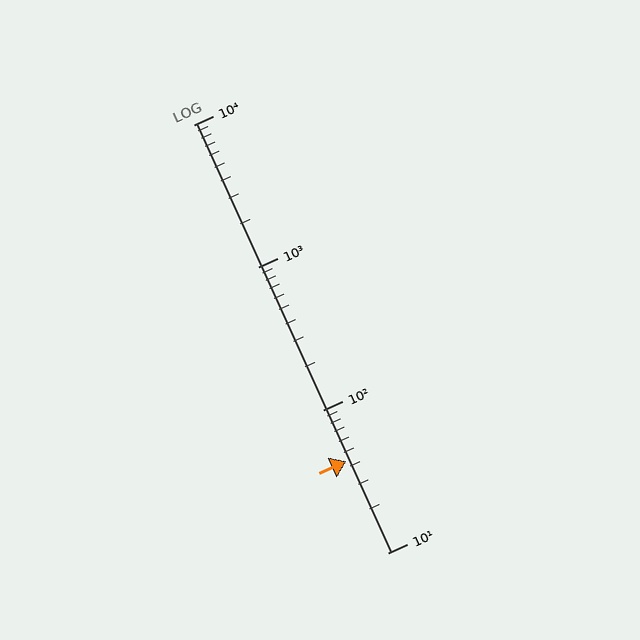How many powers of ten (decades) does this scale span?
The scale spans 3 decades, from 10 to 10000.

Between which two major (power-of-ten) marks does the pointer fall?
The pointer is between 10 and 100.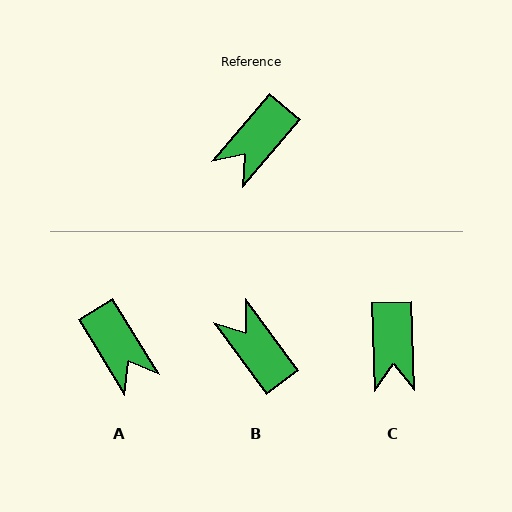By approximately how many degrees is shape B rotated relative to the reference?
Approximately 104 degrees clockwise.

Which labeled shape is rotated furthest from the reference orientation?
B, about 104 degrees away.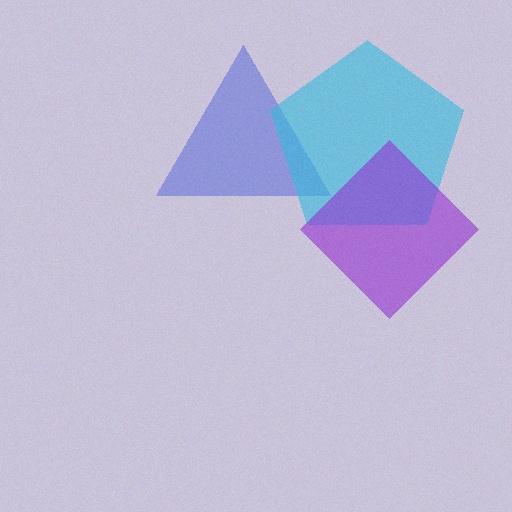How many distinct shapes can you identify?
There are 3 distinct shapes: a blue triangle, a cyan pentagon, a purple diamond.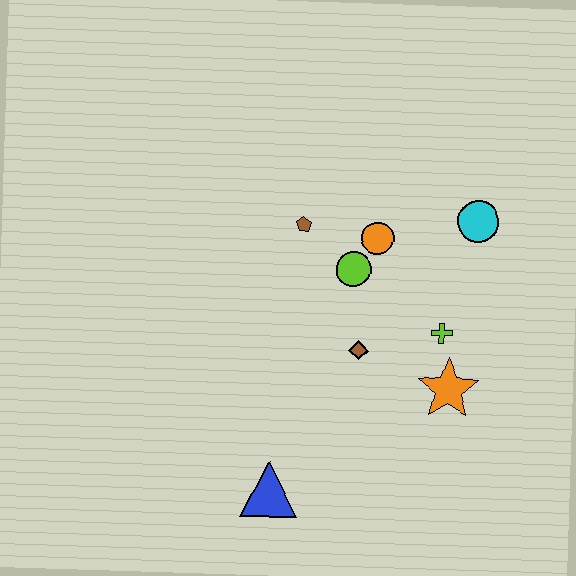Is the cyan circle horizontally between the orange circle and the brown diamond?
No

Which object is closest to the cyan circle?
The orange circle is closest to the cyan circle.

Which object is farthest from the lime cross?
The blue triangle is farthest from the lime cross.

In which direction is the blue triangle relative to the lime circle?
The blue triangle is below the lime circle.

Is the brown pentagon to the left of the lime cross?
Yes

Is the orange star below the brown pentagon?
Yes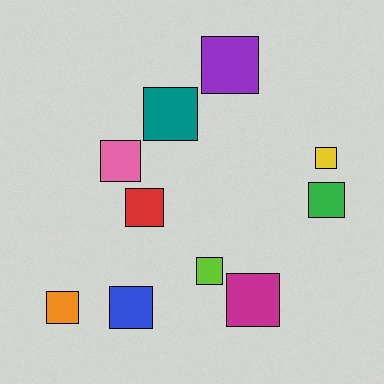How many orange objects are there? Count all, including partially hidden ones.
There is 1 orange object.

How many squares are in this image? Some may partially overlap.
There are 10 squares.